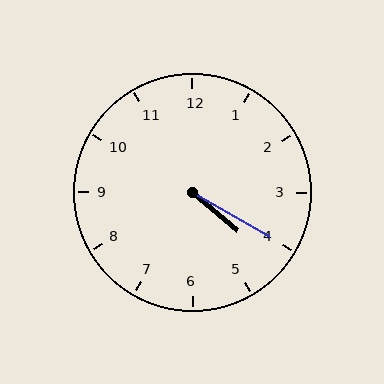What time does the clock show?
4:20.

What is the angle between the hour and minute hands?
Approximately 10 degrees.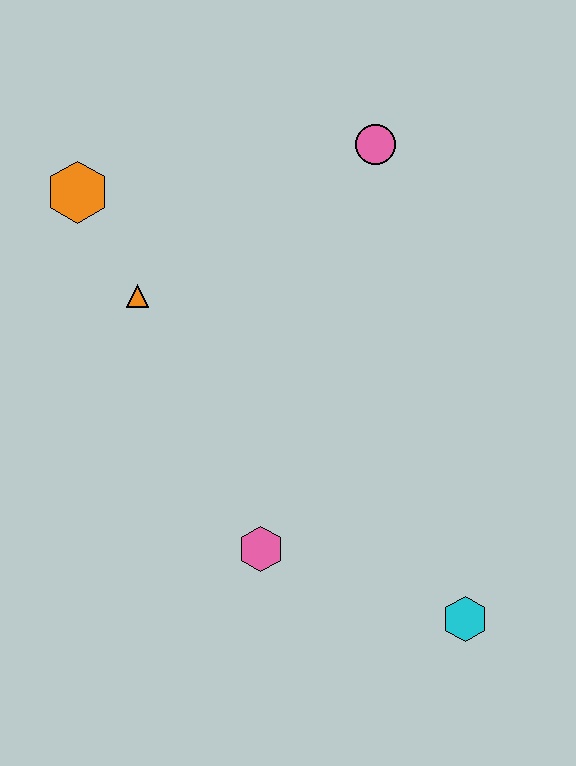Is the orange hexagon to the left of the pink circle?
Yes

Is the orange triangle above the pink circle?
No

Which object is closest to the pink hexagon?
The cyan hexagon is closest to the pink hexagon.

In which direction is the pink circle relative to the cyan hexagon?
The pink circle is above the cyan hexagon.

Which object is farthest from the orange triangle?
The cyan hexagon is farthest from the orange triangle.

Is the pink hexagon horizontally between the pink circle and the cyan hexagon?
No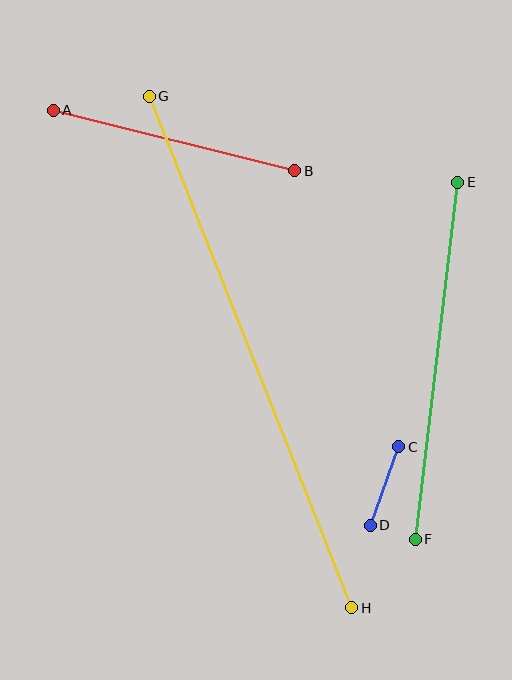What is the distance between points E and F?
The distance is approximately 359 pixels.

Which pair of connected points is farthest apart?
Points G and H are farthest apart.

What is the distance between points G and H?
The distance is approximately 550 pixels.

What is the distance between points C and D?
The distance is approximately 84 pixels.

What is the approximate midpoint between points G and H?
The midpoint is at approximately (250, 352) pixels.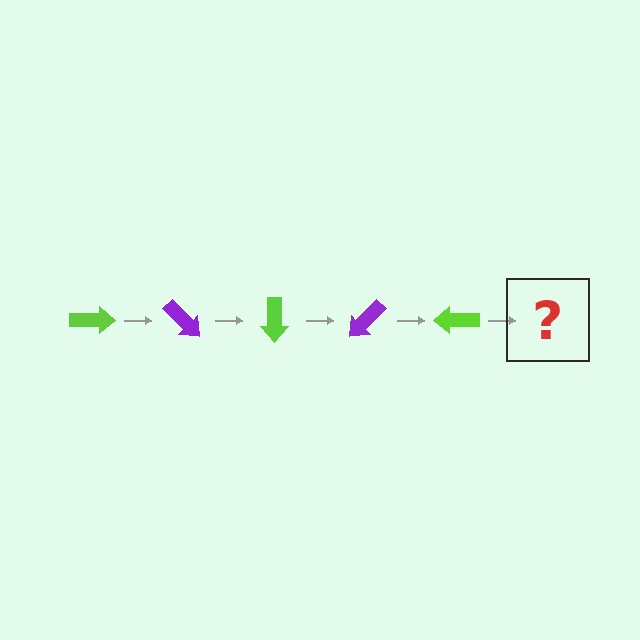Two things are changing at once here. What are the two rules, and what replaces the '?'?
The two rules are that it rotates 45 degrees each step and the color cycles through lime and purple. The '?' should be a purple arrow, rotated 225 degrees from the start.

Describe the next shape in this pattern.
It should be a purple arrow, rotated 225 degrees from the start.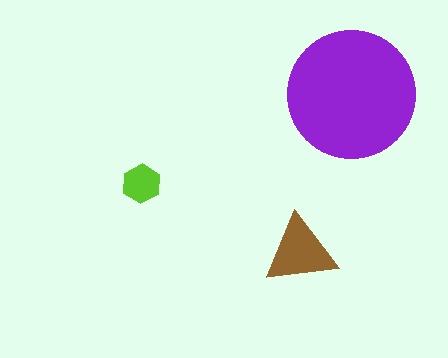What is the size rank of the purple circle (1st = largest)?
1st.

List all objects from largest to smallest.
The purple circle, the brown triangle, the lime hexagon.